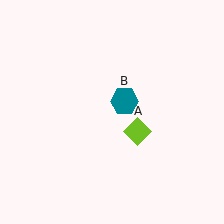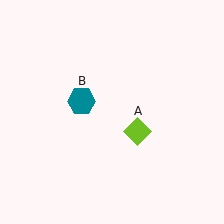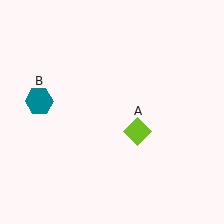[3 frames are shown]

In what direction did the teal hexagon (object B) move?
The teal hexagon (object B) moved left.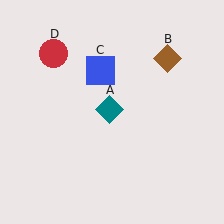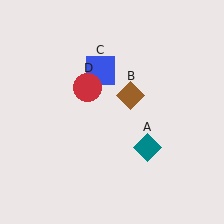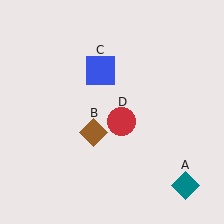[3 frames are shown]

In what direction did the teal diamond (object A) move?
The teal diamond (object A) moved down and to the right.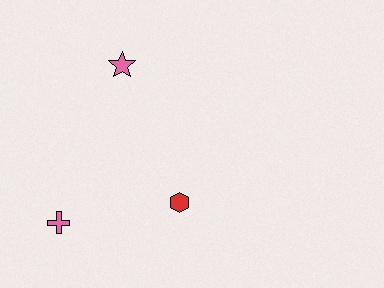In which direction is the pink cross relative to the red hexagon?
The pink cross is to the left of the red hexagon.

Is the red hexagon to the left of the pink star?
No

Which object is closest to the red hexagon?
The pink cross is closest to the red hexagon.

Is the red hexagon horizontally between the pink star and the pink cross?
No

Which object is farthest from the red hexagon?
The pink star is farthest from the red hexagon.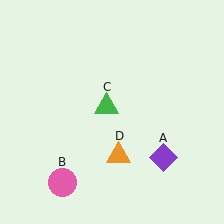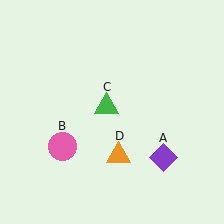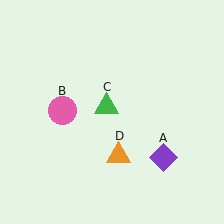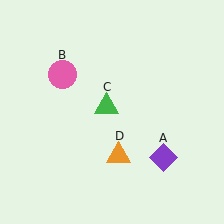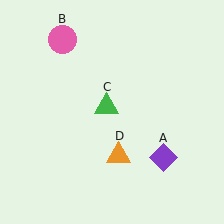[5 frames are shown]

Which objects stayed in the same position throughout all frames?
Purple diamond (object A) and green triangle (object C) and orange triangle (object D) remained stationary.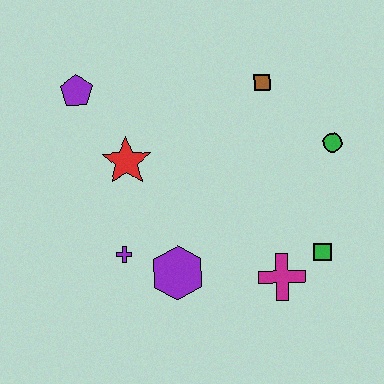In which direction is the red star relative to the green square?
The red star is to the left of the green square.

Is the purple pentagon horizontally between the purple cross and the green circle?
No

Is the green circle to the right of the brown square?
Yes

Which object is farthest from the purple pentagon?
The green square is farthest from the purple pentagon.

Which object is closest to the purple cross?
The purple hexagon is closest to the purple cross.